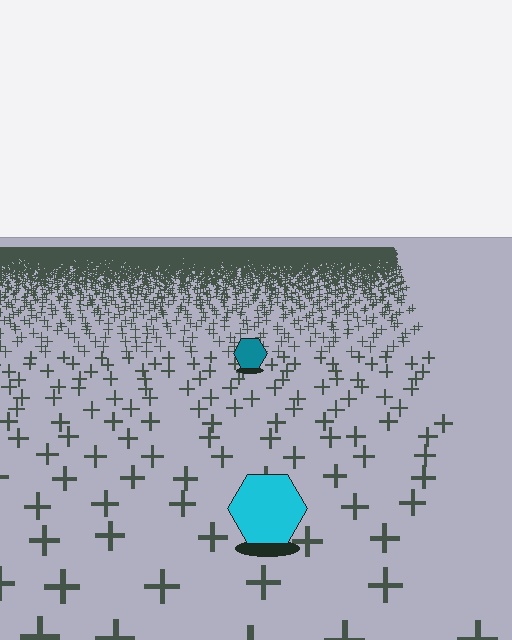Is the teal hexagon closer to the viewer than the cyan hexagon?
No. The cyan hexagon is closer — you can tell from the texture gradient: the ground texture is coarser near it.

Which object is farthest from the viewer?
The teal hexagon is farthest from the viewer. It appears smaller and the ground texture around it is denser.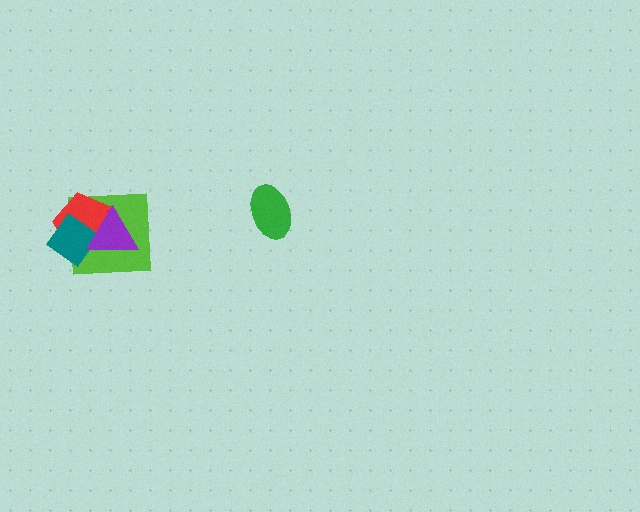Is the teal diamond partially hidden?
Yes, it is partially covered by another shape.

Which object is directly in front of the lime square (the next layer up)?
The red pentagon is directly in front of the lime square.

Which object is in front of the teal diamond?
The purple triangle is in front of the teal diamond.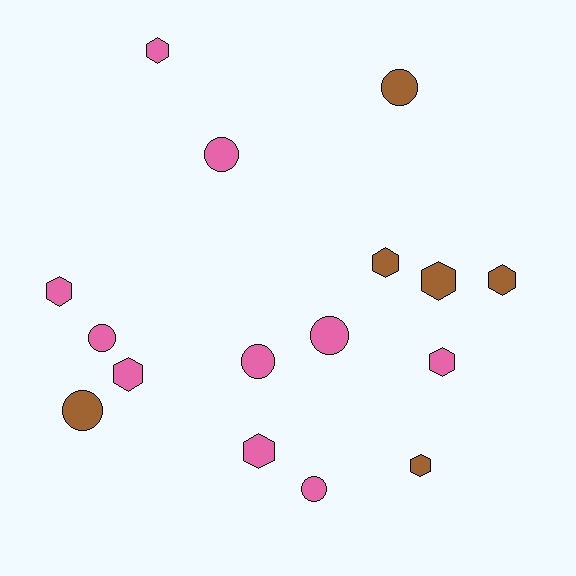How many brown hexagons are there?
There are 4 brown hexagons.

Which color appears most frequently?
Pink, with 10 objects.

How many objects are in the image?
There are 16 objects.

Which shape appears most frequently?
Hexagon, with 9 objects.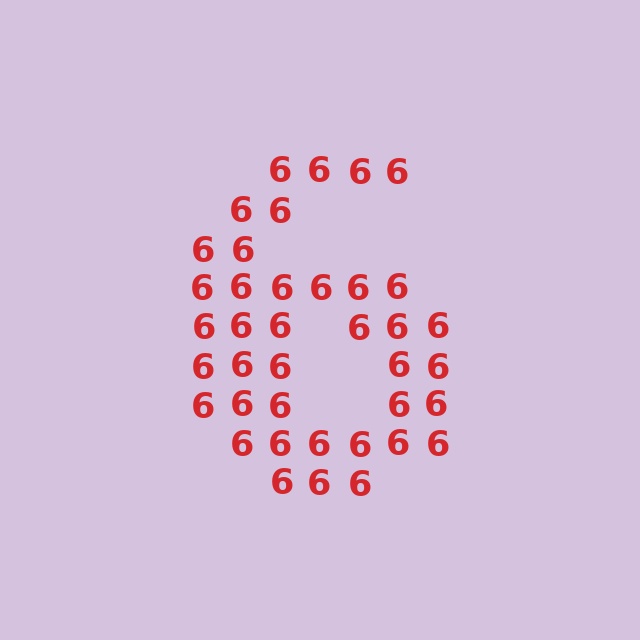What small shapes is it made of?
It is made of small digit 6's.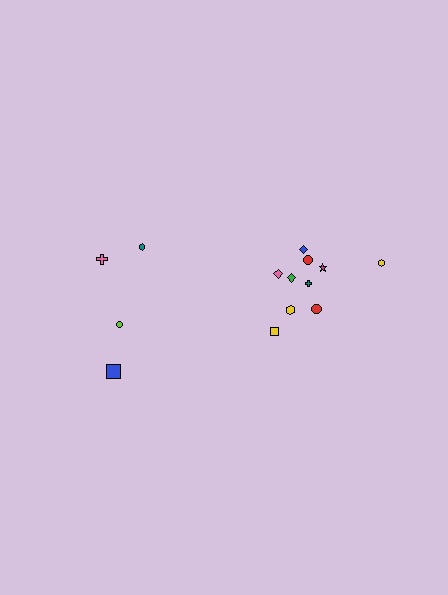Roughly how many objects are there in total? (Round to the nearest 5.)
Roughly 15 objects in total.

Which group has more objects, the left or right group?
The right group.